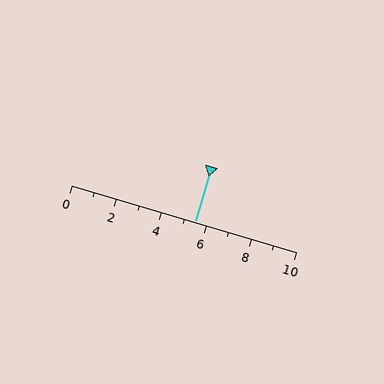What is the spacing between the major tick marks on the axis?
The major ticks are spaced 2 apart.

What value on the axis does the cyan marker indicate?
The marker indicates approximately 5.5.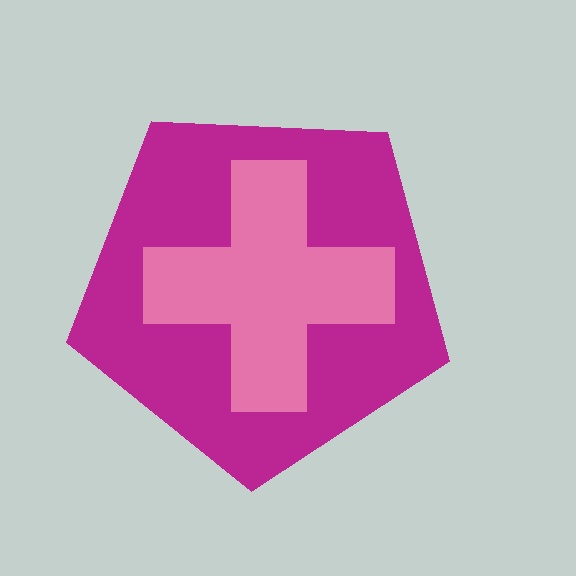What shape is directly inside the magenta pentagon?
The pink cross.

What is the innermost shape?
The pink cross.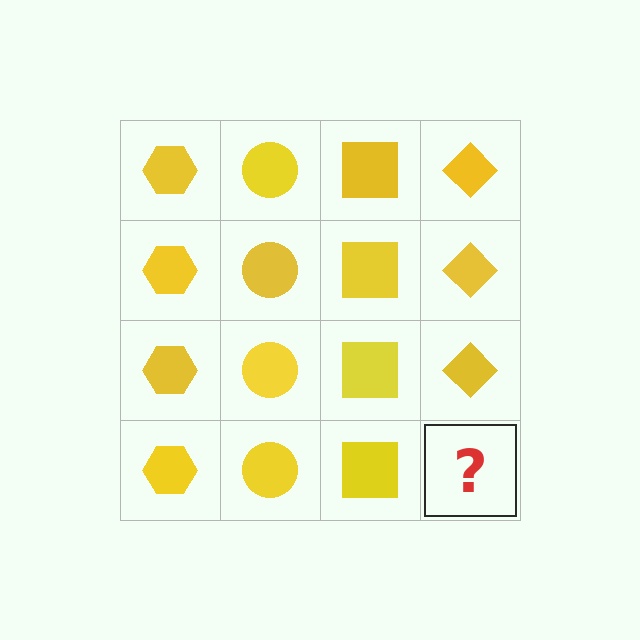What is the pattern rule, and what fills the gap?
The rule is that each column has a consistent shape. The gap should be filled with a yellow diamond.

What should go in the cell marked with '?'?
The missing cell should contain a yellow diamond.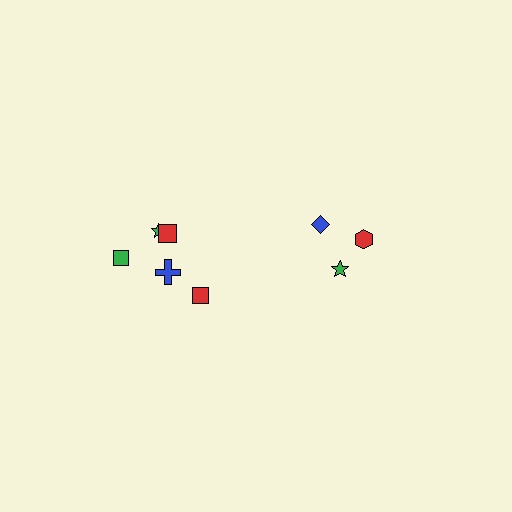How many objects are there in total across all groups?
There are 8 objects.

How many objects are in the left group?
There are 5 objects.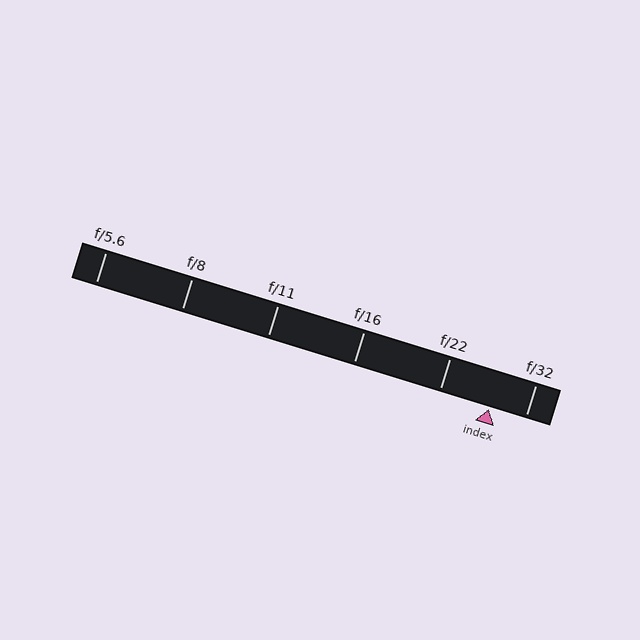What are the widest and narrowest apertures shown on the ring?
The widest aperture shown is f/5.6 and the narrowest is f/32.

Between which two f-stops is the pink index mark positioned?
The index mark is between f/22 and f/32.